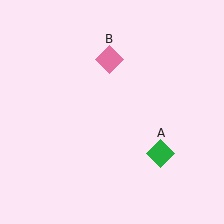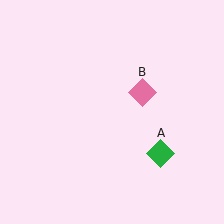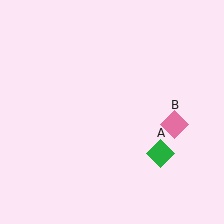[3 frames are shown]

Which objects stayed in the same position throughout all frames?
Green diamond (object A) remained stationary.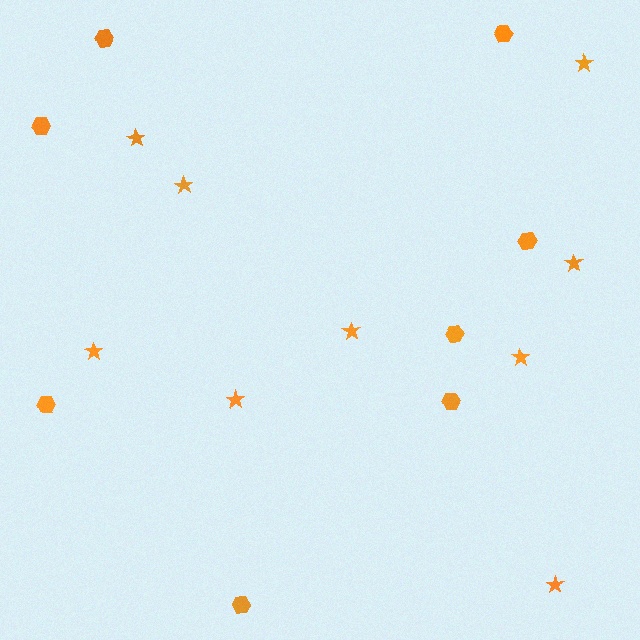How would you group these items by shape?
There are 2 groups: one group of stars (9) and one group of hexagons (8).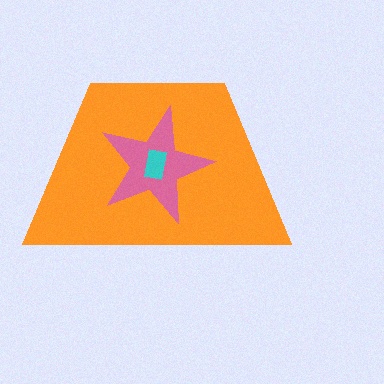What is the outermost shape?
The orange trapezoid.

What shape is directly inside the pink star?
The cyan rectangle.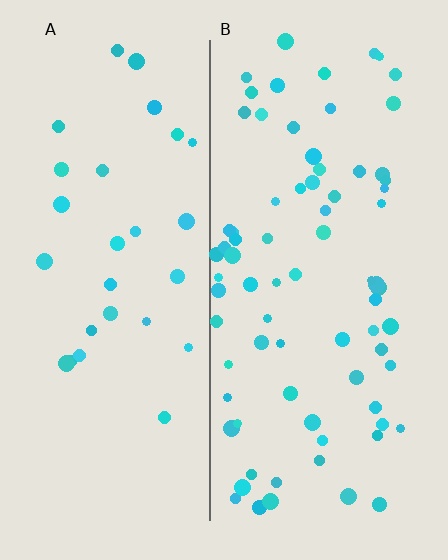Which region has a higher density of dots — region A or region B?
B (the right).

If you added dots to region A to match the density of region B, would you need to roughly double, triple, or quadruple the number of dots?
Approximately triple.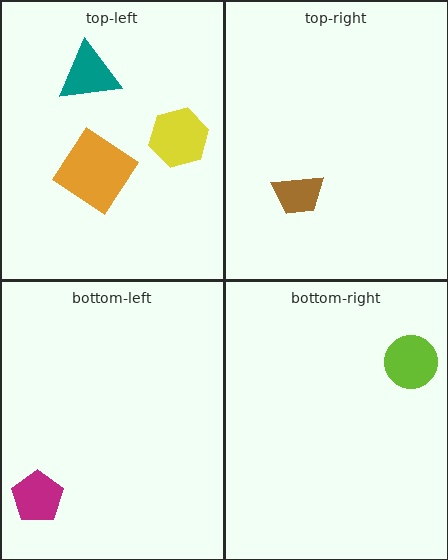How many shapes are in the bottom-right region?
1.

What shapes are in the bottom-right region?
The lime circle.